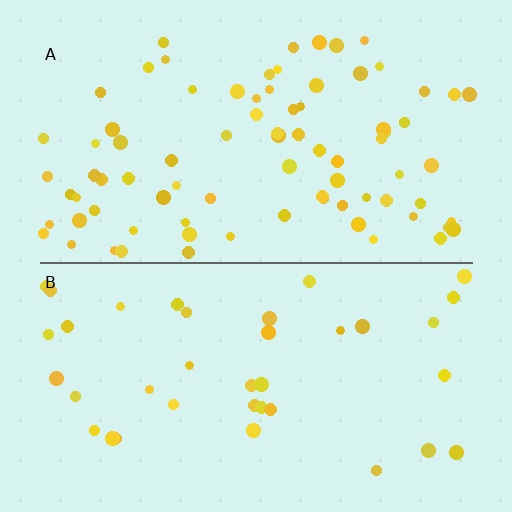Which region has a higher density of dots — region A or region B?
A (the top).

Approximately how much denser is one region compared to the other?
Approximately 2.2× — region A over region B.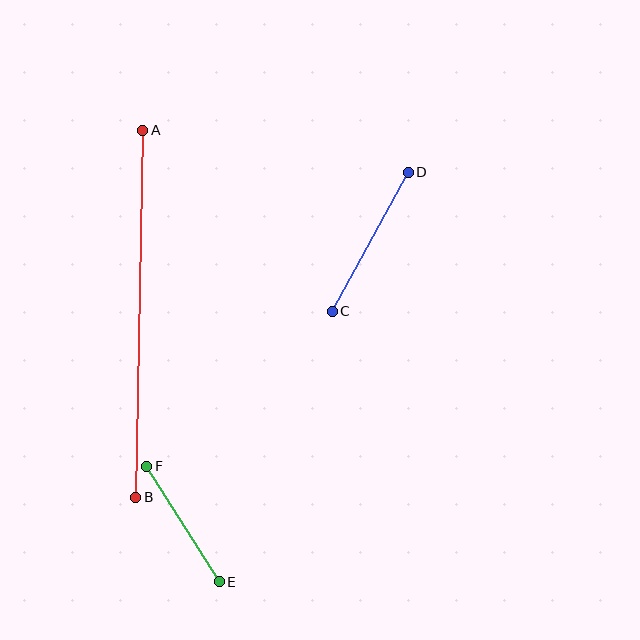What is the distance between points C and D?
The distance is approximately 159 pixels.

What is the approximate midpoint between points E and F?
The midpoint is at approximately (183, 524) pixels.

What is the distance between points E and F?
The distance is approximately 136 pixels.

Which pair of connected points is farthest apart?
Points A and B are farthest apart.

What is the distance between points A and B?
The distance is approximately 367 pixels.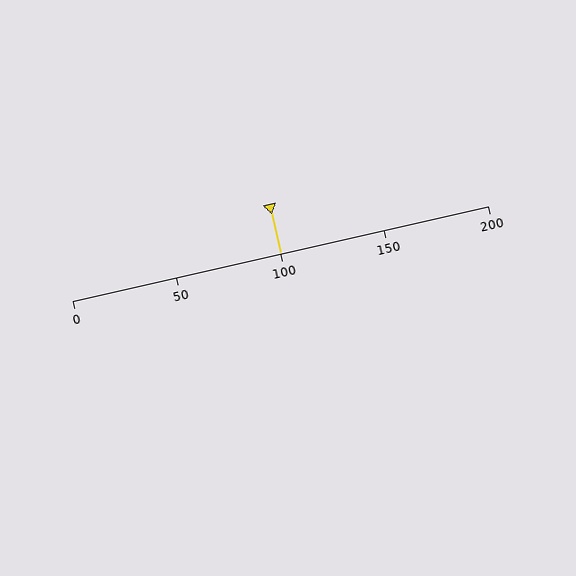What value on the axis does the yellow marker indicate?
The marker indicates approximately 100.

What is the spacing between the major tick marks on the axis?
The major ticks are spaced 50 apart.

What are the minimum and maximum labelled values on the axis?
The axis runs from 0 to 200.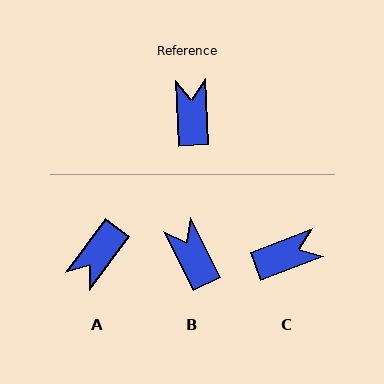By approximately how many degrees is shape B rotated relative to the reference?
Approximately 23 degrees counter-clockwise.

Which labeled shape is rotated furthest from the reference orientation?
A, about 140 degrees away.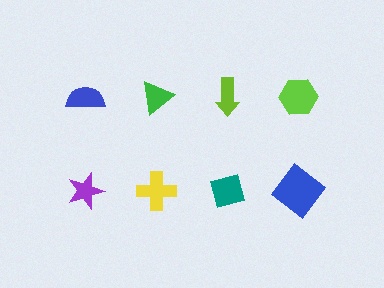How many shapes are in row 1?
4 shapes.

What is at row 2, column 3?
A teal square.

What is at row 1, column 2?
A green triangle.